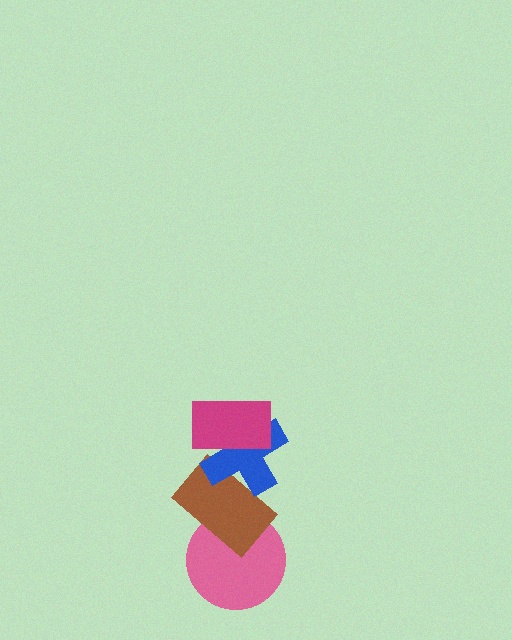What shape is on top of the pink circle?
The brown rectangle is on top of the pink circle.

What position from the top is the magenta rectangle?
The magenta rectangle is 1st from the top.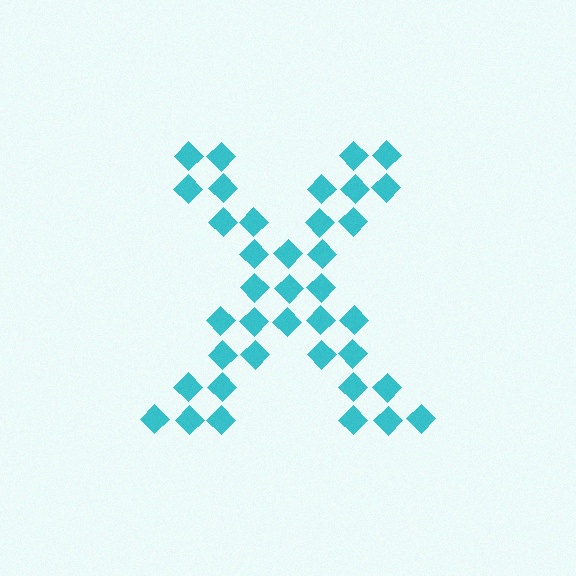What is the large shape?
The large shape is the letter X.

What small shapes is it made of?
It is made of small diamonds.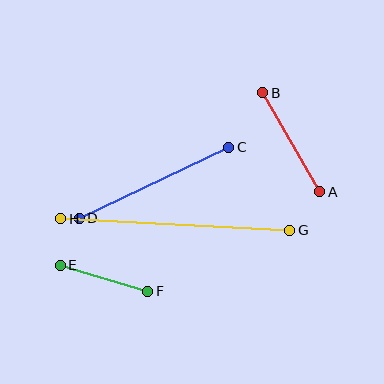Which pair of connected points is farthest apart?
Points G and H are farthest apart.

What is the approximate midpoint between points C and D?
The midpoint is at approximately (154, 183) pixels.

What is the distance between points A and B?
The distance is approximately 114 pixels.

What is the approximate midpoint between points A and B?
The midpoint is at approximately (291, 142) pixels.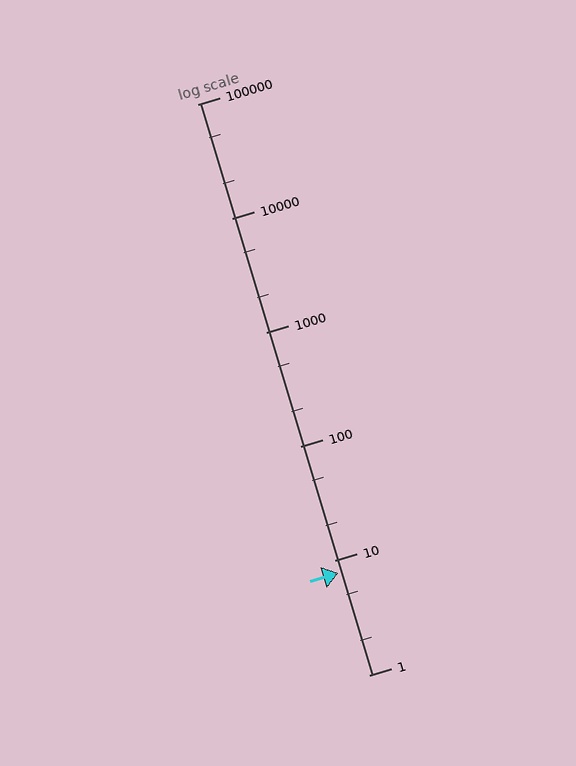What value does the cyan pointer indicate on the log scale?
The pointer indicates approximately 7.8.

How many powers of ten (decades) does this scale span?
The scale spans 5 decades, from 1 to 100000.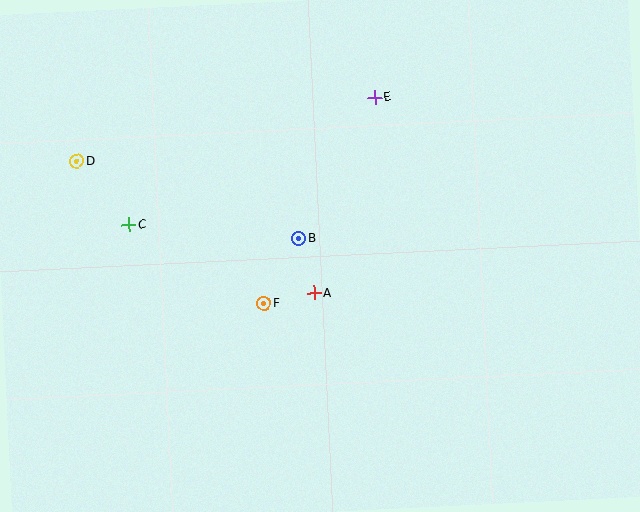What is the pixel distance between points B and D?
The distance between B and D is 235 pixels.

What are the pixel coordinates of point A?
Point A is at (314, 293).